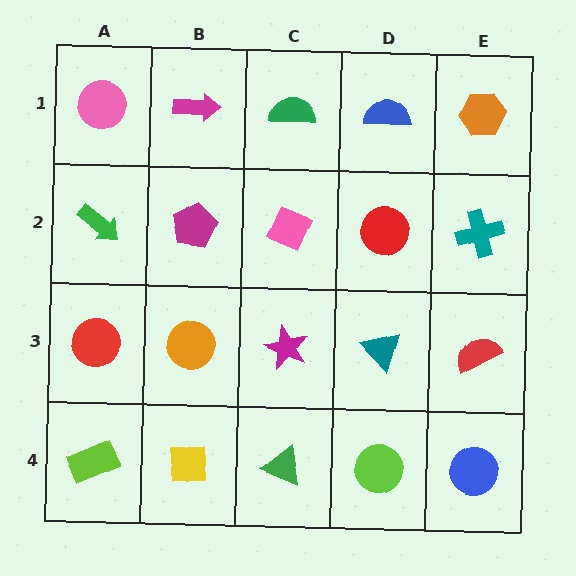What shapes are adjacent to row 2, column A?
A pink circle (row 1, column A), a red circle (row 3, column A), a magenta pentagon (row 2, column B).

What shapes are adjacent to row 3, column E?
A teal cross (row 2, column E), a blue circle (row 4, column E), a teal triangle (row 3, column D).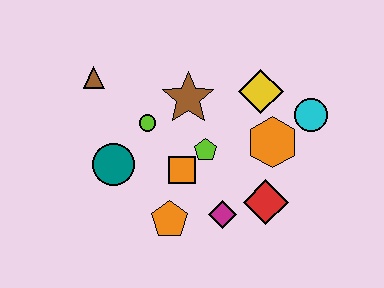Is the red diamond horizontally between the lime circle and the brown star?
No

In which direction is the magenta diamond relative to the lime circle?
The magenta diamond is below the lime circle.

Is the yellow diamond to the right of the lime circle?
Yes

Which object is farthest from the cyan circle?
The brown triangle is farthest from the cyan circle.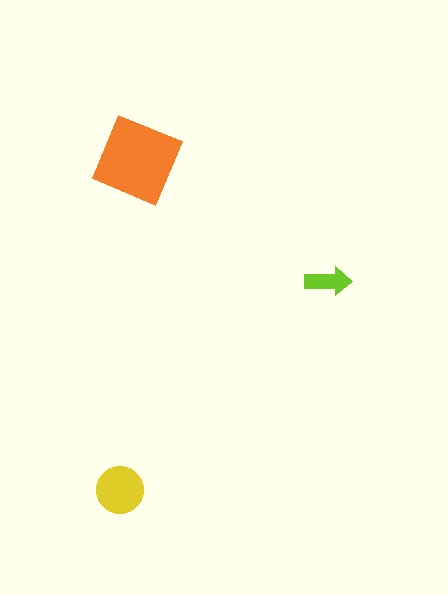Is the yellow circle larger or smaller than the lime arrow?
Larger.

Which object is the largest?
The orange diamond.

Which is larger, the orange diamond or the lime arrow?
The orange diamond.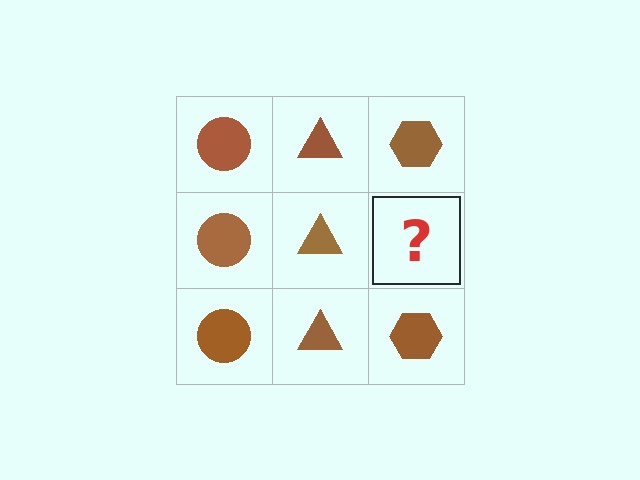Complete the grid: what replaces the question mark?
The question mark should be replaced with a brown hexagon.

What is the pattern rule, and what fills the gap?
The rule is that each column has a consistent shape. The gap should be filled with a brown hexagon.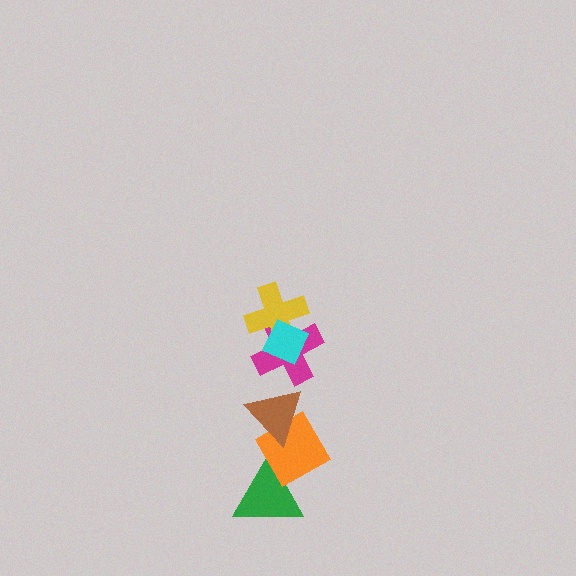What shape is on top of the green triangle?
The orange diamond is on top of the green triangle.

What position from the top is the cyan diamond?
The cyan diamond is 1st from the top.